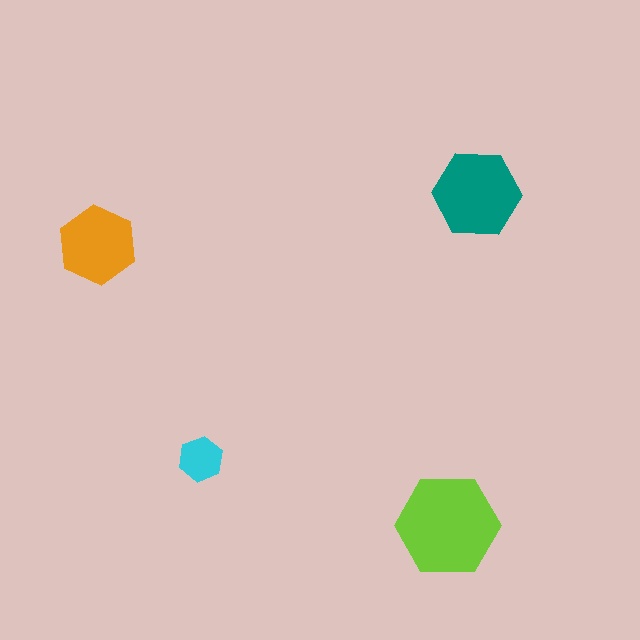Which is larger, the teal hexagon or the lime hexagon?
The lime one.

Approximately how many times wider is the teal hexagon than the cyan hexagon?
About 2 times wider.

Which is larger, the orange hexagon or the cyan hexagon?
The orange one.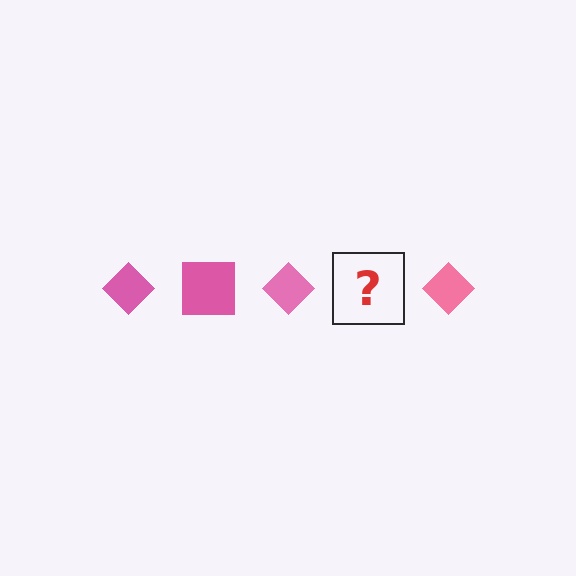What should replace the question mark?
The question mark should be replaced with a pink square.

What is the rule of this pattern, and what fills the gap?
The rule is that the pattern cycles through diamond, square shapes in pink. The gap should be filled with a pink square.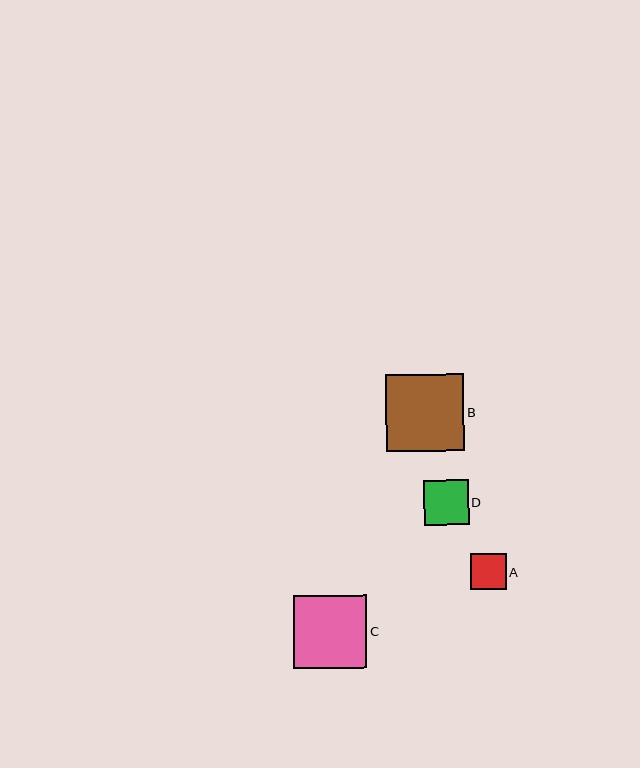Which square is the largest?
Square B is the largest with a size of approximately 78 pixels.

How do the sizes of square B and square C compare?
Square B and square C are approximately the same size.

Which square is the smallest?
Square A is the smallest with a size of approximately 36 pixels.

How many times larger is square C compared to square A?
Square C is approximately 2.0 times the size of square A.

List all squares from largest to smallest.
From largest to smallest: B, C, D, A.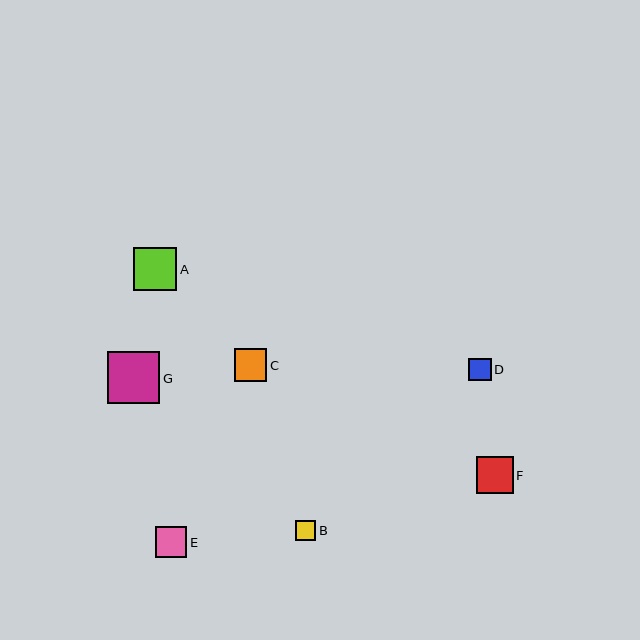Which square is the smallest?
Square B is the smallest with a size of approximately 20 pixels.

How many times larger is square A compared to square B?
Square A is approximately 2.2 times the size of square B.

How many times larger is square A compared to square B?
Square A is approximately 2.2 times the size of square B.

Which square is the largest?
Square G is the largest with a size of approximately 52 pixels.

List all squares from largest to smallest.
From largest to smallest: G, A, F, C, E, D, B.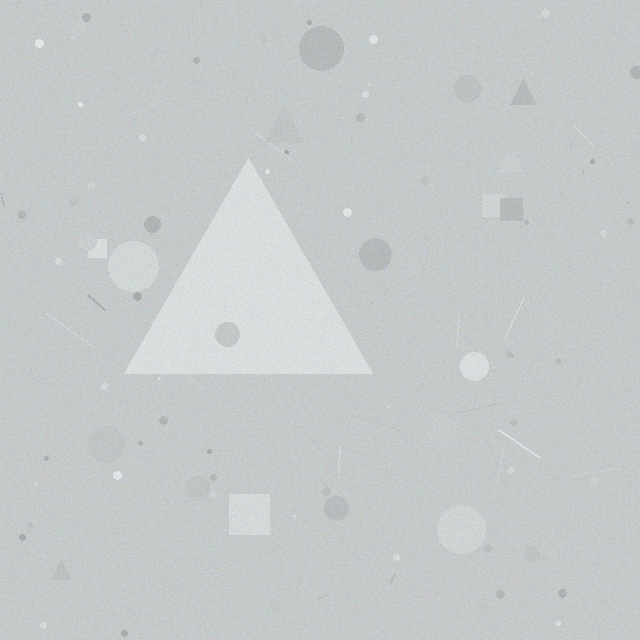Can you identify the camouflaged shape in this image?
The camouflaged shape is a triangle.